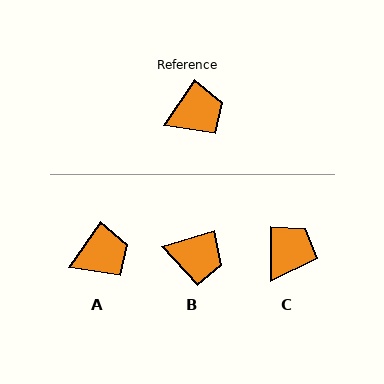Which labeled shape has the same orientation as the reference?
A.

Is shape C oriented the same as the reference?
No, it is off by about 35 degrees.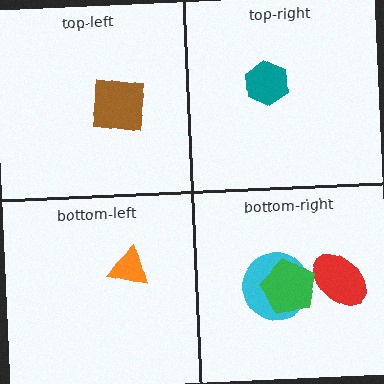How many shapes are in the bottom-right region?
3.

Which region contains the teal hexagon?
The top-right region.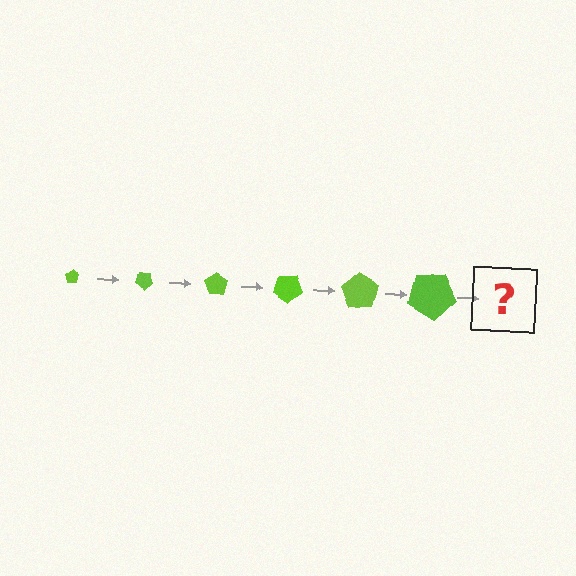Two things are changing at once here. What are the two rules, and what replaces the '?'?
The two rules are that the pentagon grows larger each step and it rotates 35 degrees each step. The '?' should be a pentagon, larger than the previous one and rotated 210 degrees from the start.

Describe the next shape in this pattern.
It should be a pentagon, larger than the previous one and rotated 210 degrees from the start.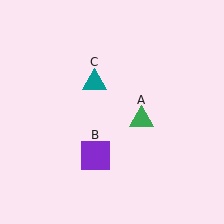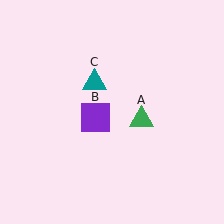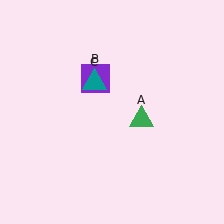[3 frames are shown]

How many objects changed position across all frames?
1 object changed position: purple square (object B).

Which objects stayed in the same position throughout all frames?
Green triangle (object A) and teal triangle (object C) remained stationary.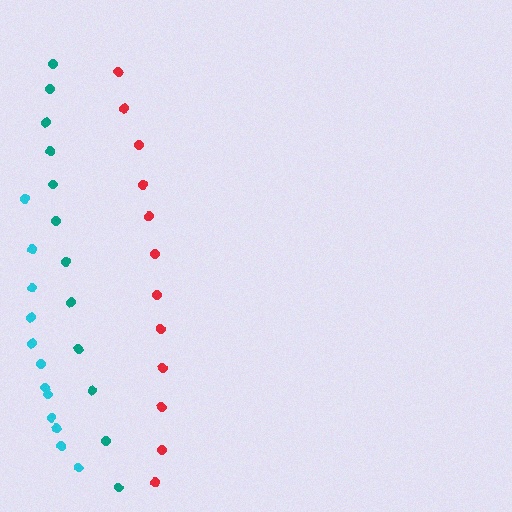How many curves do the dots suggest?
There are 3 distinct paths.